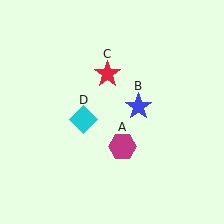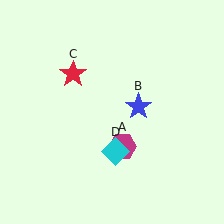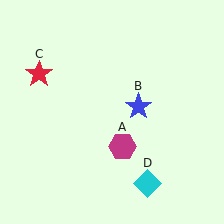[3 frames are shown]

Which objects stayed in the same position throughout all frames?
Magenta hexagon (object A) and blue star (object B) remained stationary.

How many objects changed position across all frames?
2 objects changed position: red star (object C), cyan diamond (object D).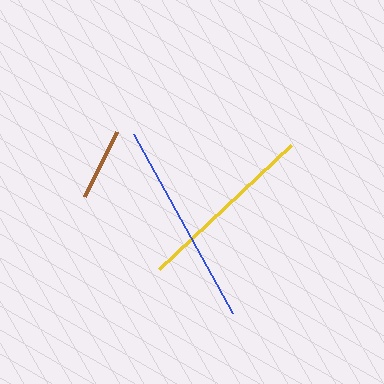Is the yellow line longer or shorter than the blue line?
The blue line is longer than the yellow line.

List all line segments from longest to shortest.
From longest to shortest: blue, yellow, brown.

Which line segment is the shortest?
The brown line is the shortest at approximately 72 pixels.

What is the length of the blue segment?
The blue segment is approximately 204 pixels long.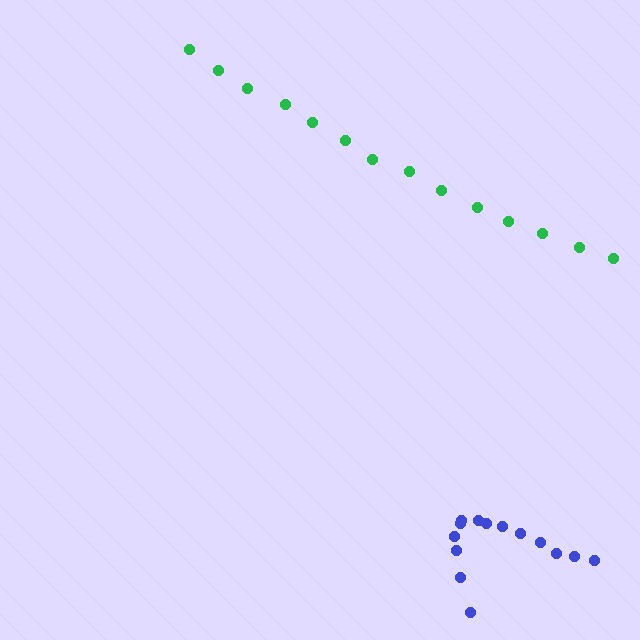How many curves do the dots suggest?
There are 2 distinct paths.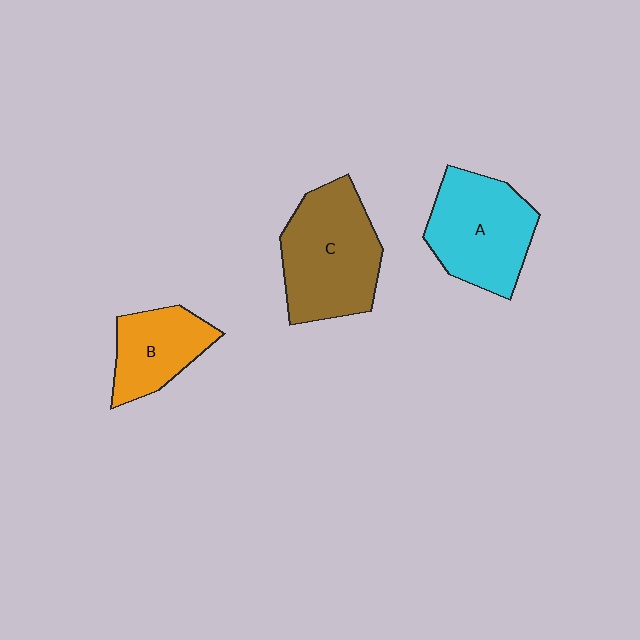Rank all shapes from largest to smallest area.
From largest to smallest: C (brown), A (cyan), B (orange).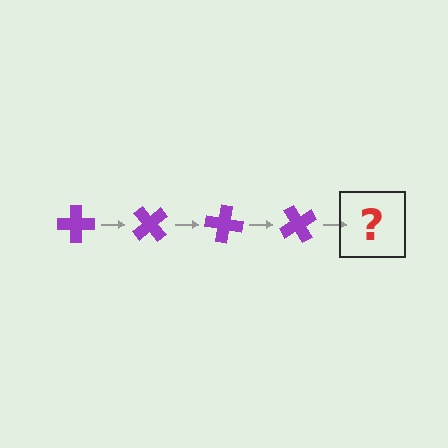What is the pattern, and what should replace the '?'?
The pattern is that the cross rotates 50 degrees each step. The '?' should be a purple cross rotated 200 degrees.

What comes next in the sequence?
The next element should be a purple cross rotated 200 degrees.